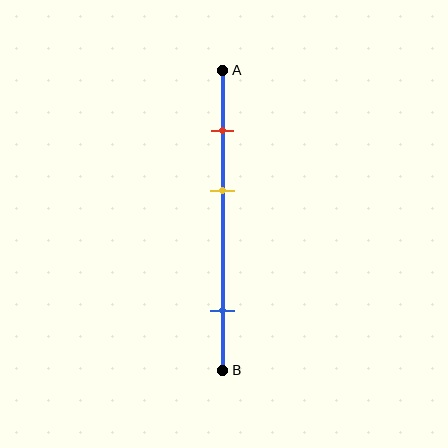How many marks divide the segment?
There are 3 marks dividing the segment.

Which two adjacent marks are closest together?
The red and yellow marks are the closest adjacent pair.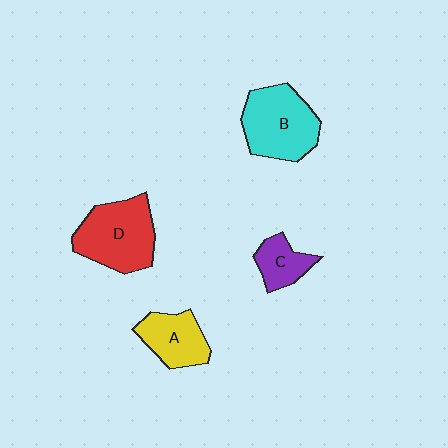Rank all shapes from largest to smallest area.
From largest to smallest: D (red), B (cyan), A (yellow), C (purple).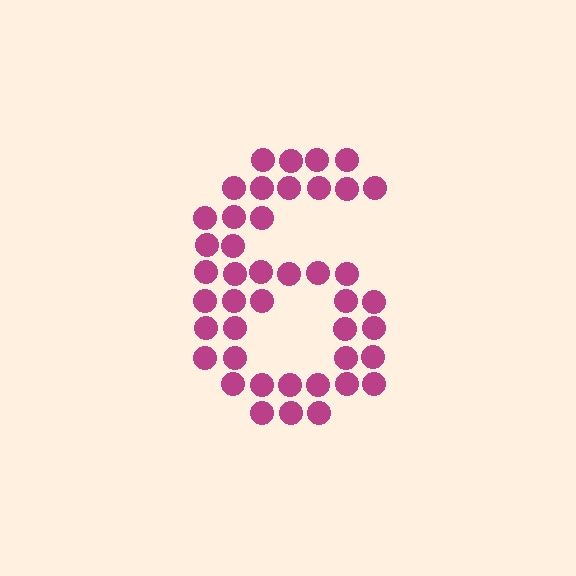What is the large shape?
The large shape is the digit 6.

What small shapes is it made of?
It is made of small circles.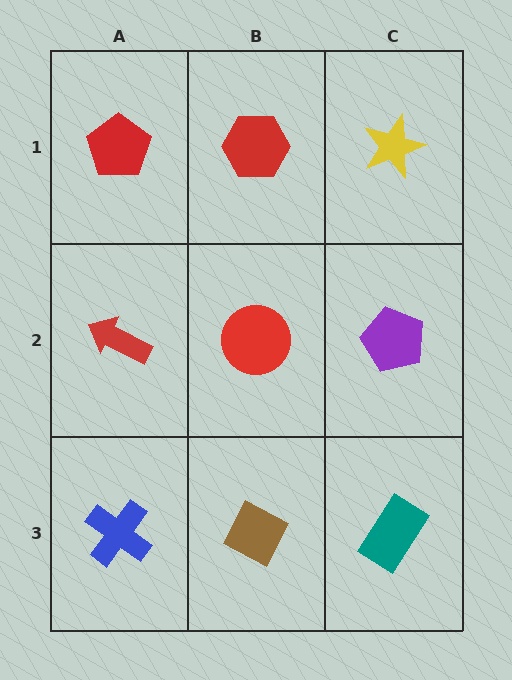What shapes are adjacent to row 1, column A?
A red arrow (row 2, column A), a red hexagon (row 1, column B).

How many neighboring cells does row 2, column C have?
3.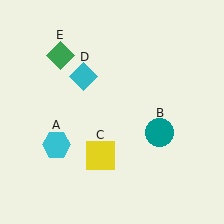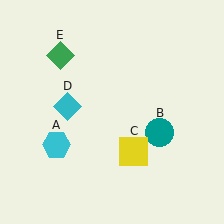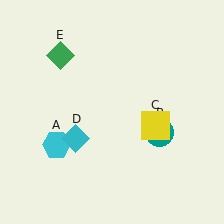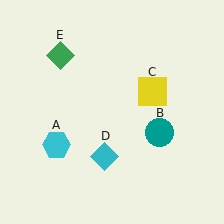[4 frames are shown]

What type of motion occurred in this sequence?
The yellow square (object C), cyan diamond (object D) rotated counterclockwise around the center of the scene.